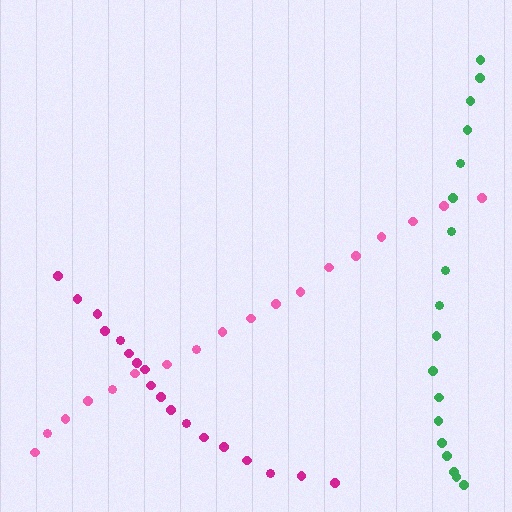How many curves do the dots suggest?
There are 3 distinct paths.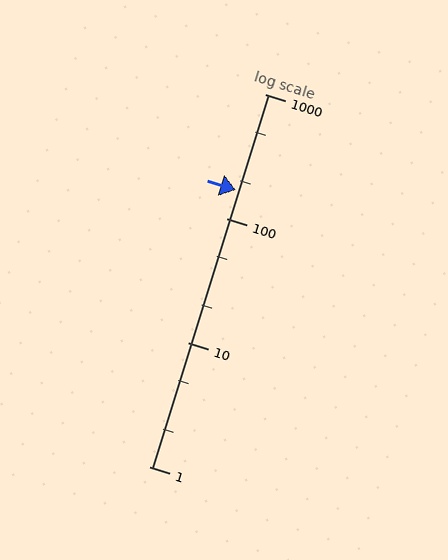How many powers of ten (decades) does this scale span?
The scale spans 3 decades, from 1 to 1000.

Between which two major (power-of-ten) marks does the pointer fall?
The pointer is between 100 and 1000.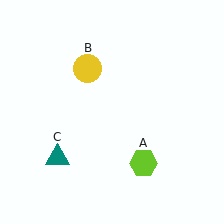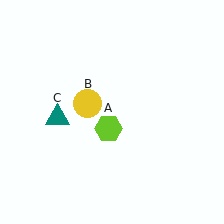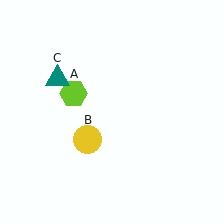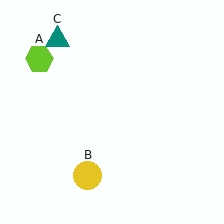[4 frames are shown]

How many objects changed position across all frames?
3 objects changed position: lime hexagon (object A), yellow circle (object B), teal triangle (object C).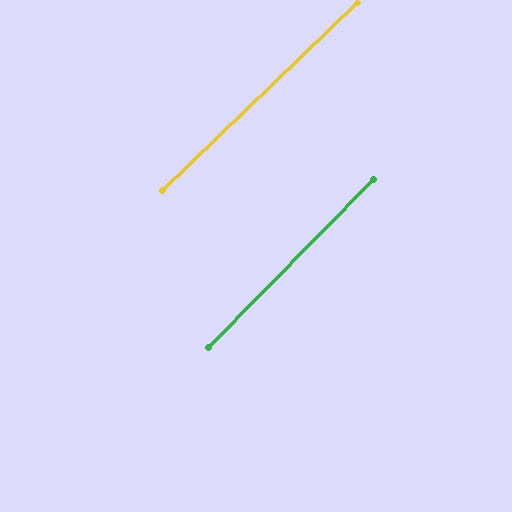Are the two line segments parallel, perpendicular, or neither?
Parallel — their directions differ by only 1.6°.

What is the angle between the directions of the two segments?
Approximately 2 degrees.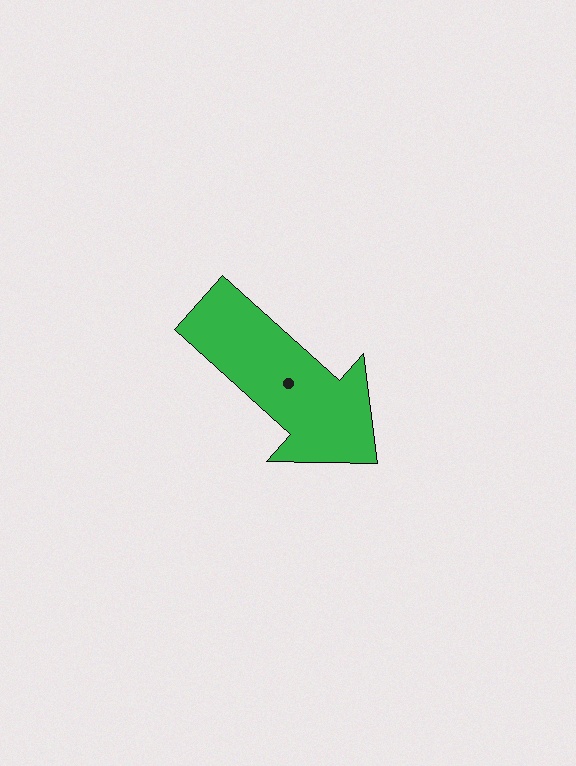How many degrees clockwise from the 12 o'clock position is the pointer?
Approximately 132 degrees.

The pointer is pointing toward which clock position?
Roughly 4 o'clock.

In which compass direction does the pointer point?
Southeast.